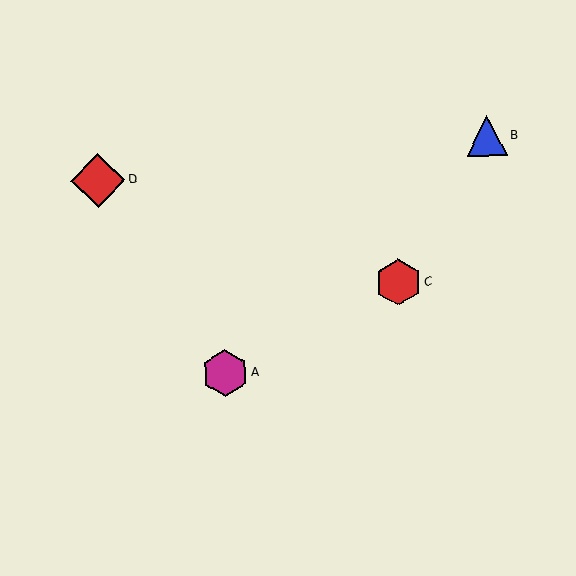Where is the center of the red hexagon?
The center of the red hexagon is at (398, 282).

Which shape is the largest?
The red diamond (labeled D) is the largest.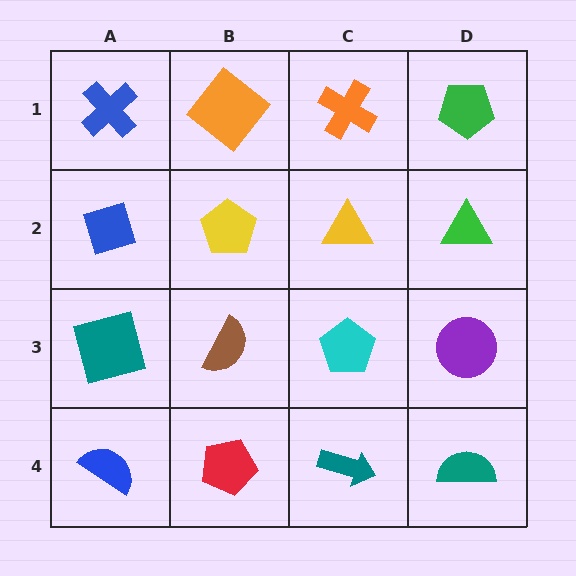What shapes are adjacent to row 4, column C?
A cyan pentagon (row 3, column C), a red pentagon (row 4, column B), a teal semicircle (row 4, column D).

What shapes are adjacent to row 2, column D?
A green pentagon (row 1, column D), a purple circle (row 3, column D), a yellow triangle (row 2, column C).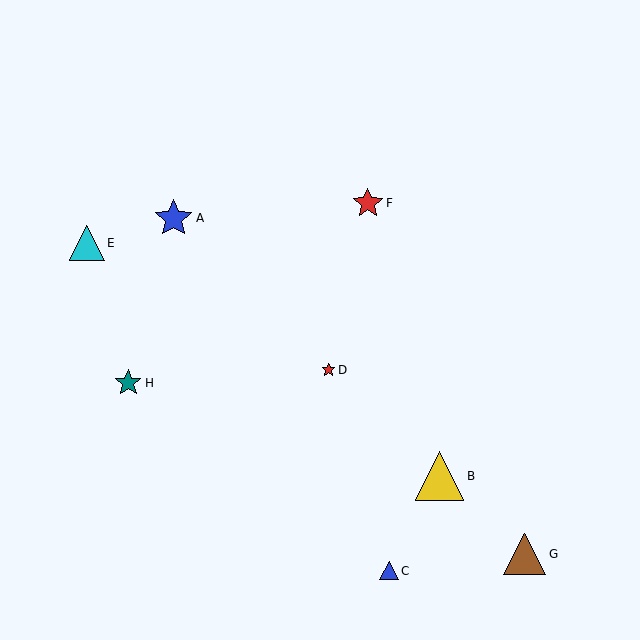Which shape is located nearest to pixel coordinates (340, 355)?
The red star (labeled D) at (328, 370) is nearest to that location.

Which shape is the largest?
The yellow triangle (labeled B) is the largest.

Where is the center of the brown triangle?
The center of the brown triangle is at (525, 554).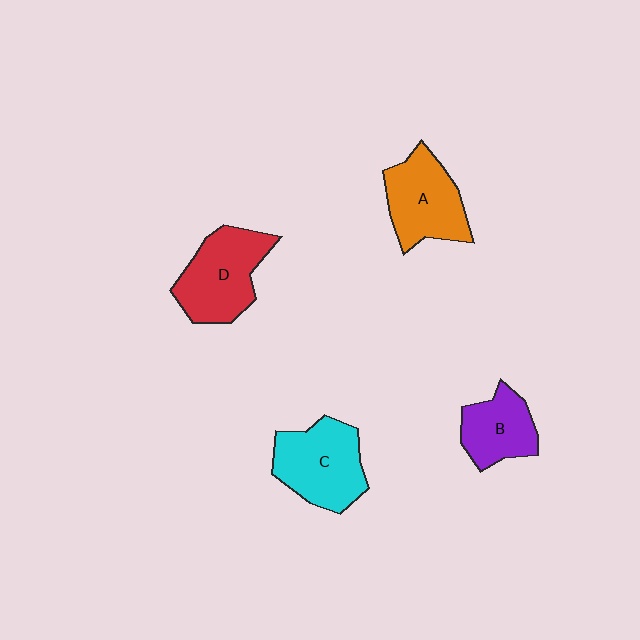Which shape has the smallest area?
Shape B (purple).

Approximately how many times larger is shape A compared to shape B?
Approximately 1.3 times.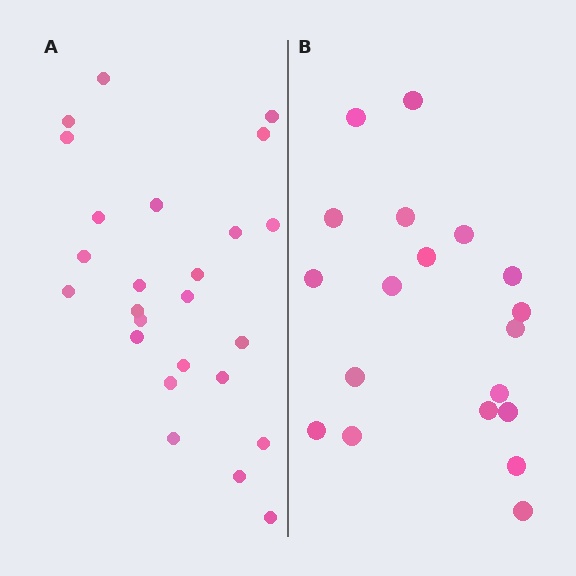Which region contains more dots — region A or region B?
Region A (the left region) has more dots.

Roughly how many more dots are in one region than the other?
Region A has about 6 more dots than region B.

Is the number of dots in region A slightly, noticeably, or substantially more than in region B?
Region A has noticeably more, but not dramatically so. The ratio is roughly 1.3 to 1.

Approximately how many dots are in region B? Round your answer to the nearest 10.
About 20 dots. (The exact count is 19, which rounds to 20.)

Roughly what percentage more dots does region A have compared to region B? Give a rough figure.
About 30% more.